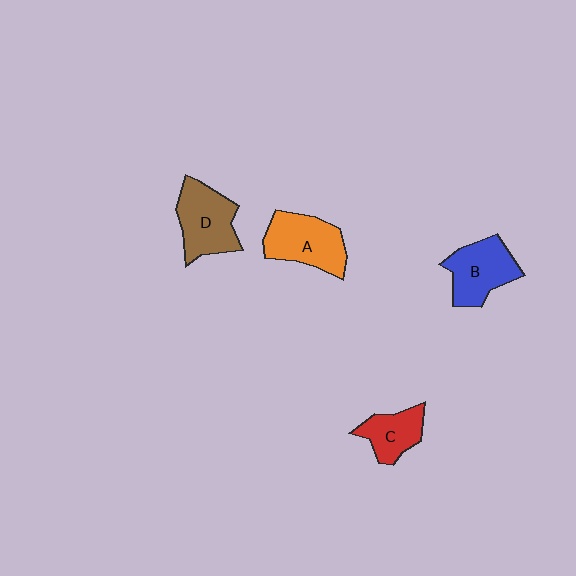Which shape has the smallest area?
Shape C (red).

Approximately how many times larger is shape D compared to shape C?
Approximately 1.5 times.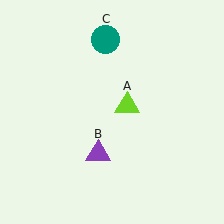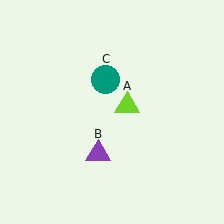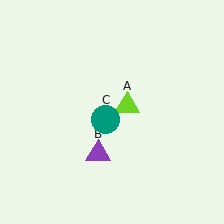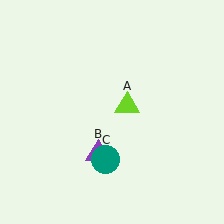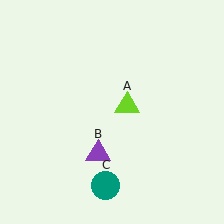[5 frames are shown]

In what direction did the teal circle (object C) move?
The teal circle (object C) moved down.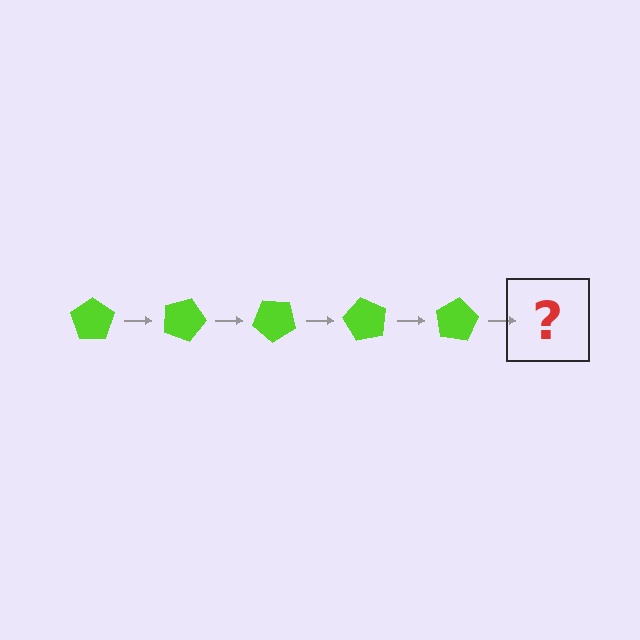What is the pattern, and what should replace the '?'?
The pattern is that the pentagon rotates 20 degrees each step. The '?' should be a lime pentagon rotated 100 degrees.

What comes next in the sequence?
The next element should be a lime pentagon rotated 100 degrees.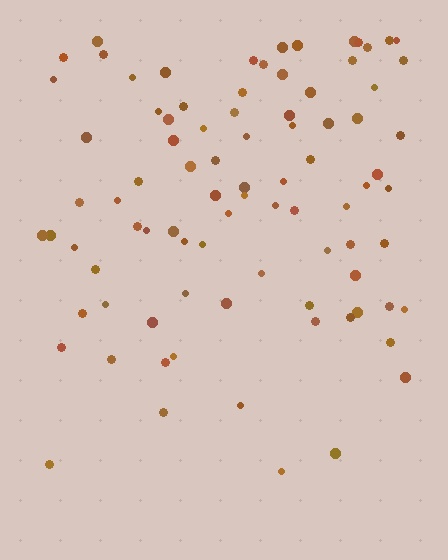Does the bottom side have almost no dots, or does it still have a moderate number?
Still a moderate number, just noticeably fewer than the top.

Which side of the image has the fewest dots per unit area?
The bottom.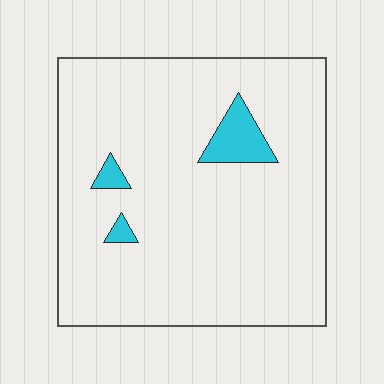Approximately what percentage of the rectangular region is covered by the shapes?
Approximately 5%.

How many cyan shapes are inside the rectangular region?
3.